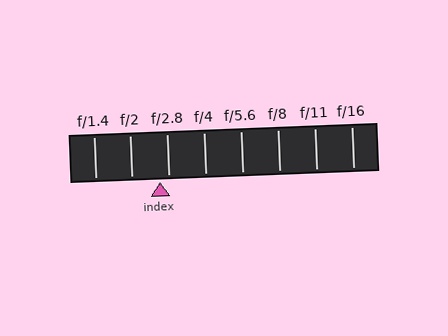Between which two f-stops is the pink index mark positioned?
The index mark is between f/2 and f/2.8.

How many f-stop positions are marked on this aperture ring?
There are 8 f-stop positions marked.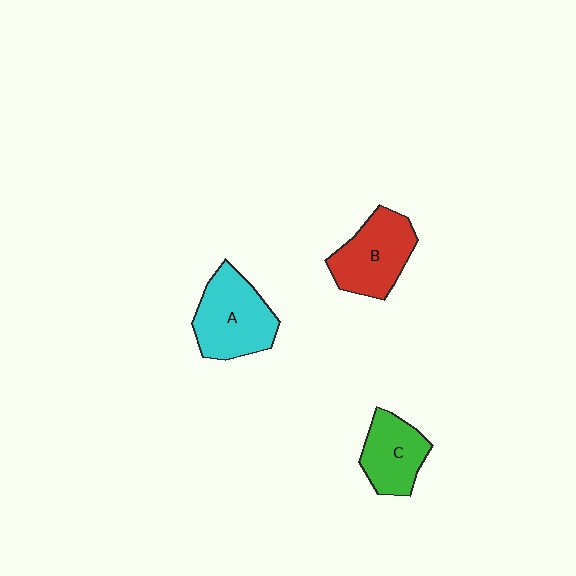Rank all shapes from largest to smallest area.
From largest to smallest: A (cyan), B (red), C (green).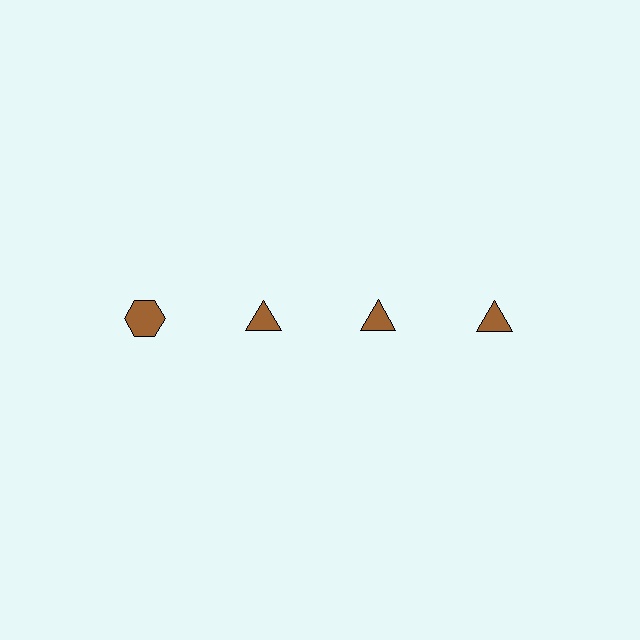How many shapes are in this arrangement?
There are 4 shapes arranged in a grid pattern.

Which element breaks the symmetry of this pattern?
The brown hexagon in the top row, leftmost column breaks the symmetry. All other shapes are brown triangles.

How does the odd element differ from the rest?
It has a different shape: hexagon instead of triangle.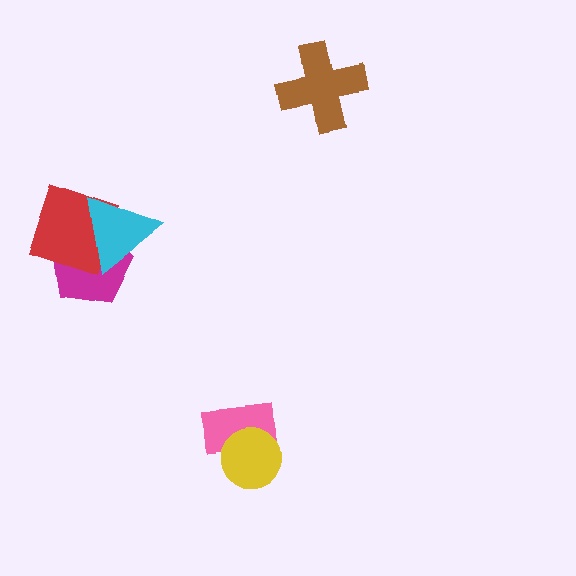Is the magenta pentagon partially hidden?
Yes, it is partially covered by another shape.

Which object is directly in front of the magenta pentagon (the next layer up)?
The red square is directly in front of the magenta pentagon.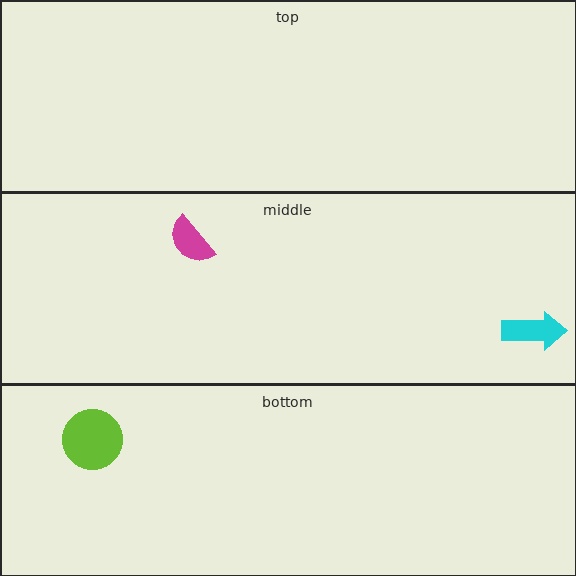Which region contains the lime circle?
The bottom region.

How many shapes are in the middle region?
2.